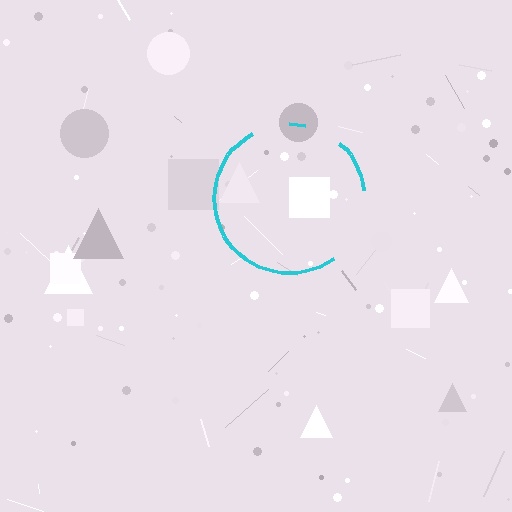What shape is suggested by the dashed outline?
The dashed outline suggests a circle.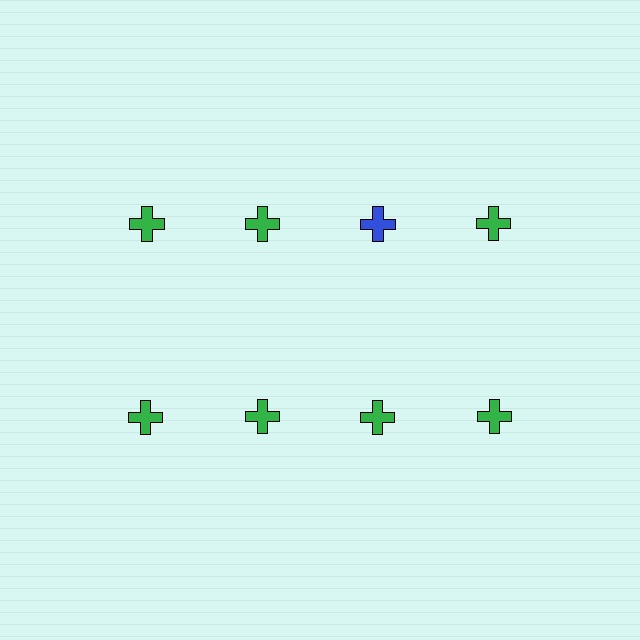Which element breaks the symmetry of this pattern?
The blue cross in the top row, center column breaks the symmetry. All other shapes are green crosses.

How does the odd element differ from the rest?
It has a different color: blue instead of green.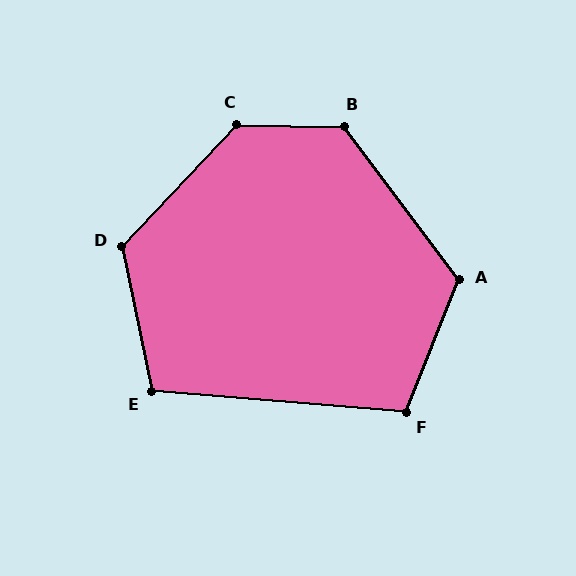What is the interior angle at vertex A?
Approximately 122 degrees (obtuse).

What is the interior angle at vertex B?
Approximately 128 degrees (obtuse).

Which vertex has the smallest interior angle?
E, at approximately 106 degrees.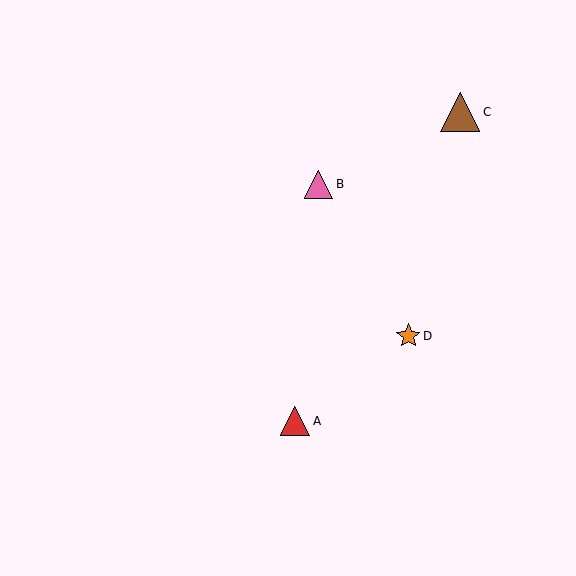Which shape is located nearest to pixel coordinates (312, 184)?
The pink triangle (labeled B) at (319, 184) is nearest to that location.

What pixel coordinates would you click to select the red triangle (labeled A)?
Click at (295, 421) to select the red triangle A.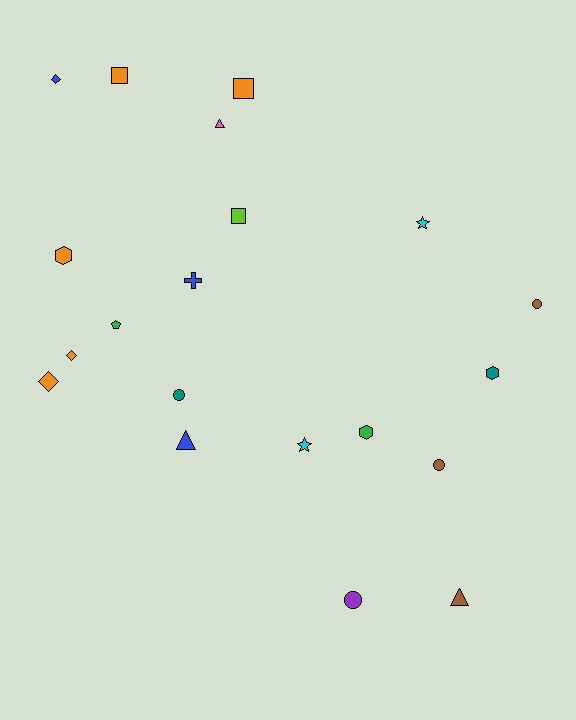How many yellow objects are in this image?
There are no yellow objects.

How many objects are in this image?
There are 20 objects.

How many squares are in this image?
There are 3 squares.